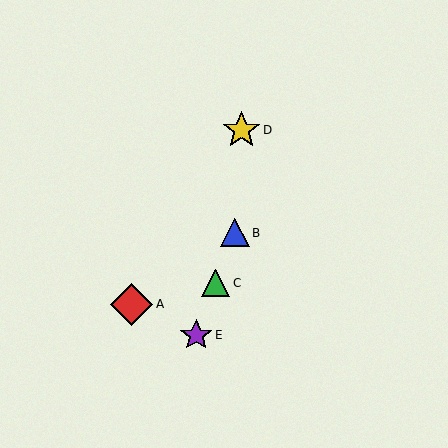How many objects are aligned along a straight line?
3 objects (B, C, E) are aligned along a straight line.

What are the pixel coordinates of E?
Object E is at (196, 335).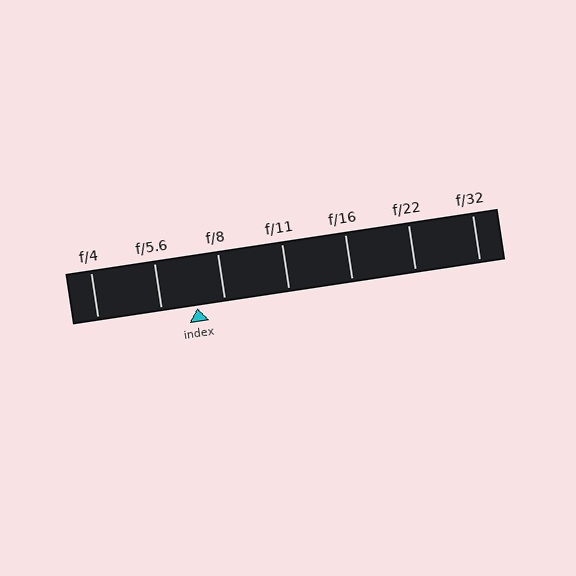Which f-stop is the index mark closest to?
The index mark is closest to f/8.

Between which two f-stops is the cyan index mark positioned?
The index mark is between f/5.6 and f/8.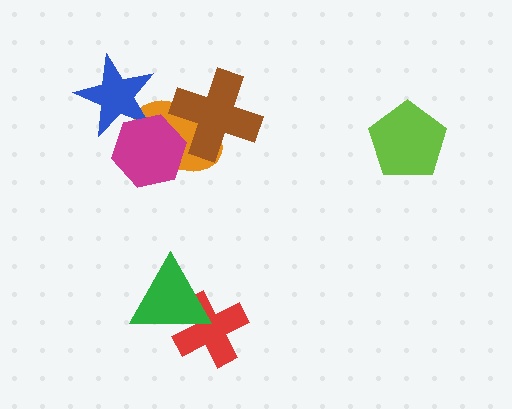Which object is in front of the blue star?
The magenta hexagon is in front of the blue star.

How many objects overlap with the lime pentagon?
0 objects overlap with the lime pentagon.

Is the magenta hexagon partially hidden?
No, no other shape covers it.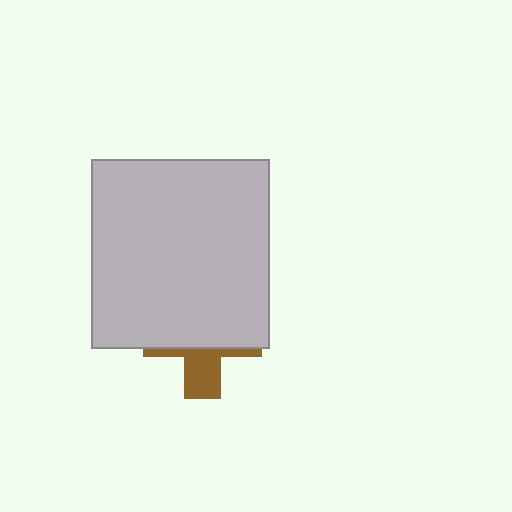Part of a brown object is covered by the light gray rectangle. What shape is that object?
It is a cross.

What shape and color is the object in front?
The object in front is a light gray rectangle.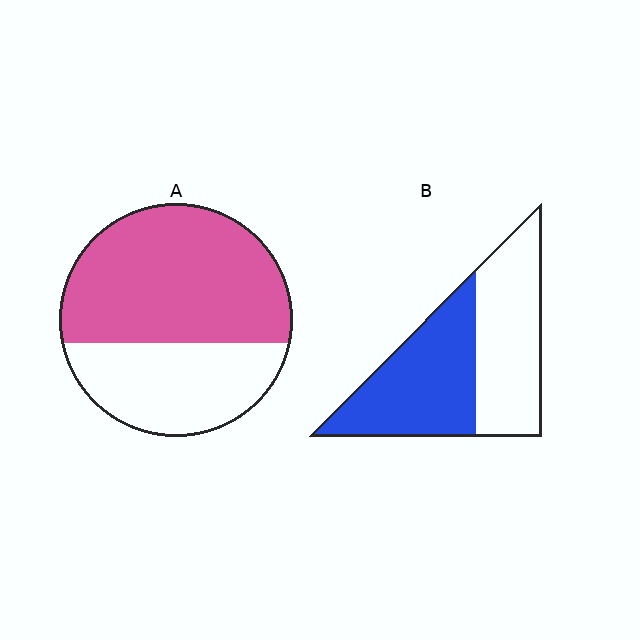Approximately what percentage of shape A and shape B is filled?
A is approximately 60% and B is approximately 50%.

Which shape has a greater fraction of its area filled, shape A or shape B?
Shape A.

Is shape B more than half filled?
Roughly half.